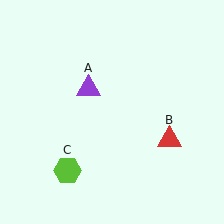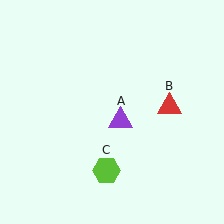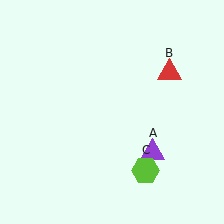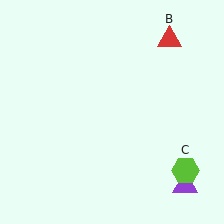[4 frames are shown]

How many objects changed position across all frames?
3 objects changed position: purple triangle (object A), red triangle (object B), lime hexagon (object C).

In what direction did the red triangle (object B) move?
The red triangle (object B) moved up.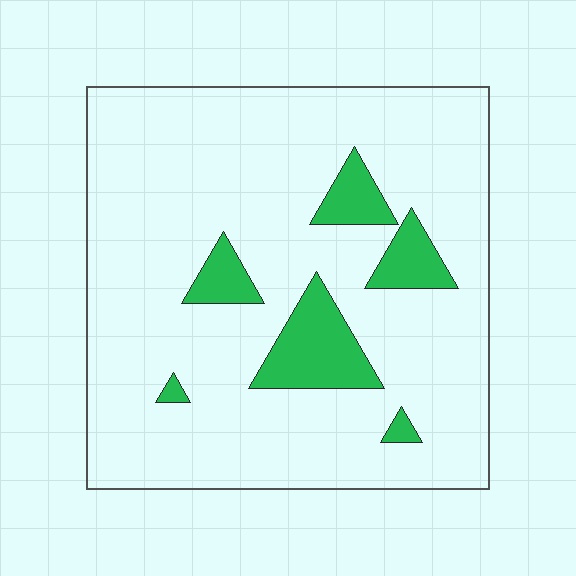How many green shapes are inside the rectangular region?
6.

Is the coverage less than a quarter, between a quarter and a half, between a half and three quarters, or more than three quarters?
Less than a quarter.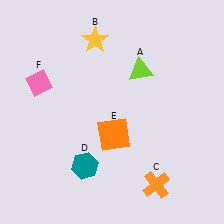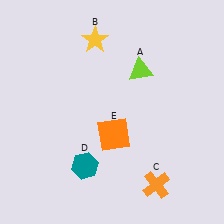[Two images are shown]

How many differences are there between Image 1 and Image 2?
There is 1 difference between the two images.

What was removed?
The pink diamond (F) was removed in Image 2.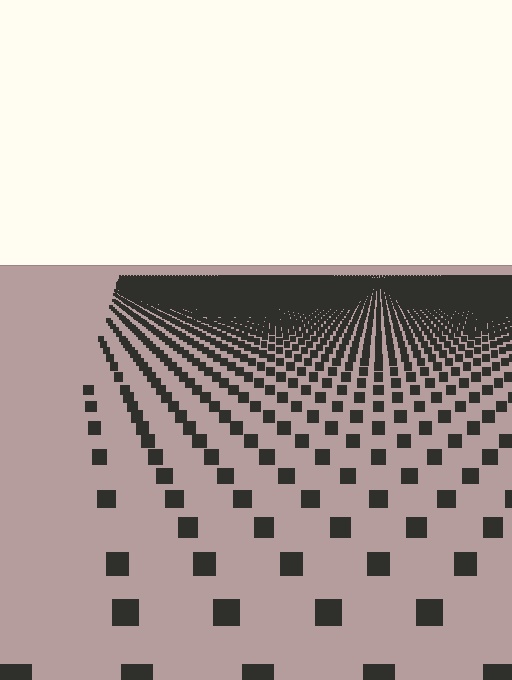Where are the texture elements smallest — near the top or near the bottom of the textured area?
Near the top.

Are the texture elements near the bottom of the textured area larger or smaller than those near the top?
Larger. Near the bottom, elements are closer to the viewer and appear at a bigger on-screen size.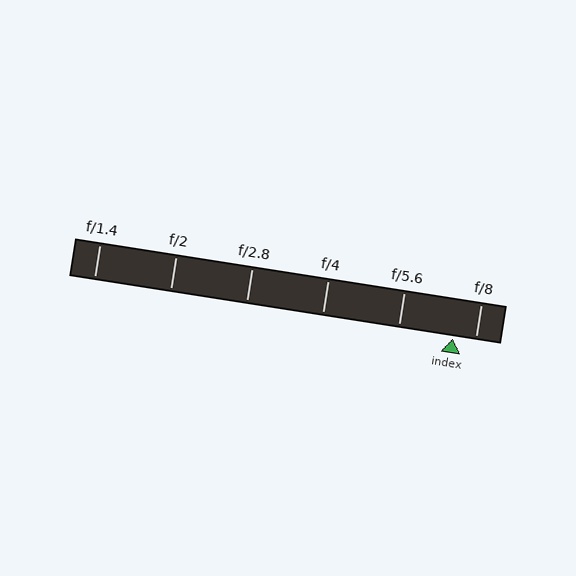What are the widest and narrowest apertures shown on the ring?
The widest aperture shown is f/1.4 and the narrowest is f/8.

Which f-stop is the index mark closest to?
The index mark is closest to f/8.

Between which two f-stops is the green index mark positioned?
The index mark is between f/5.6 and f/8.